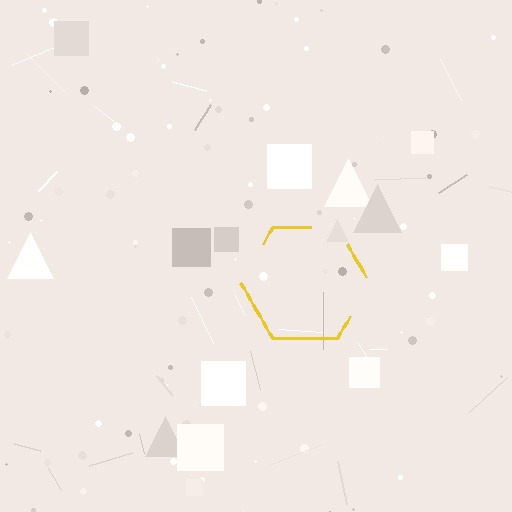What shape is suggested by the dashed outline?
The dashed outline suggests a hexagon.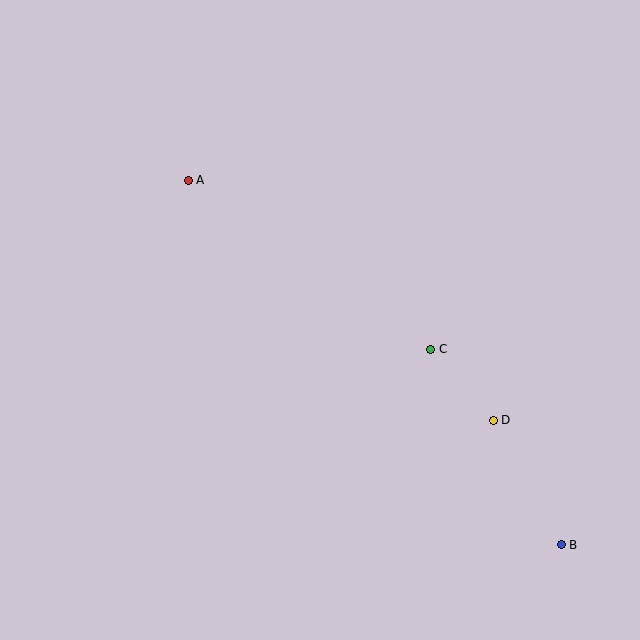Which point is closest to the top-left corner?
Point A is closest to the top-left corner.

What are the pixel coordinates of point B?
Point B is at (561, 545).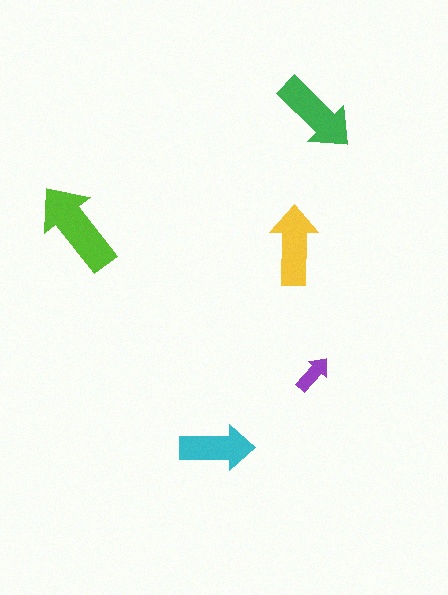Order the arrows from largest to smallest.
the lime one, the green one, the yellow one, the cyan one, the purple one.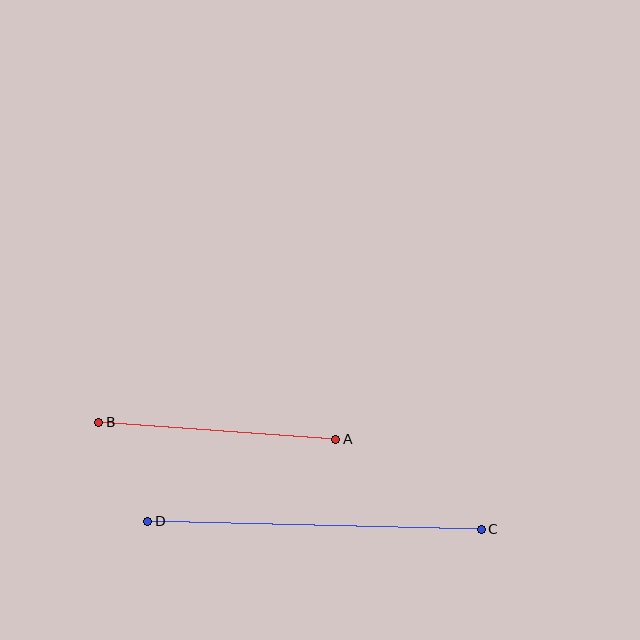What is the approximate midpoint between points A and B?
The midpoint is at approximately (217, 431) pixels.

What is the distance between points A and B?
The distance is approximately 238 pixels.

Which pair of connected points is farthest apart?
Points C and D are farthest apart.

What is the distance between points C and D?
The distance is approximately 334 pixels.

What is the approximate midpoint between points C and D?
The midpoint is at approximately (314, 525) pixels.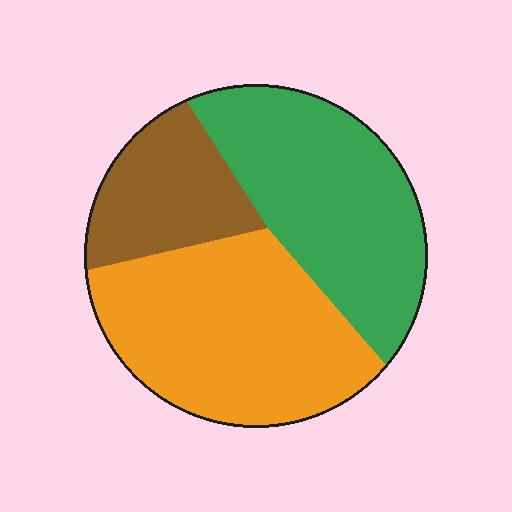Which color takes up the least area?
Brown, at roughly 20%.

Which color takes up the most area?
Orange, at roughly 45%.